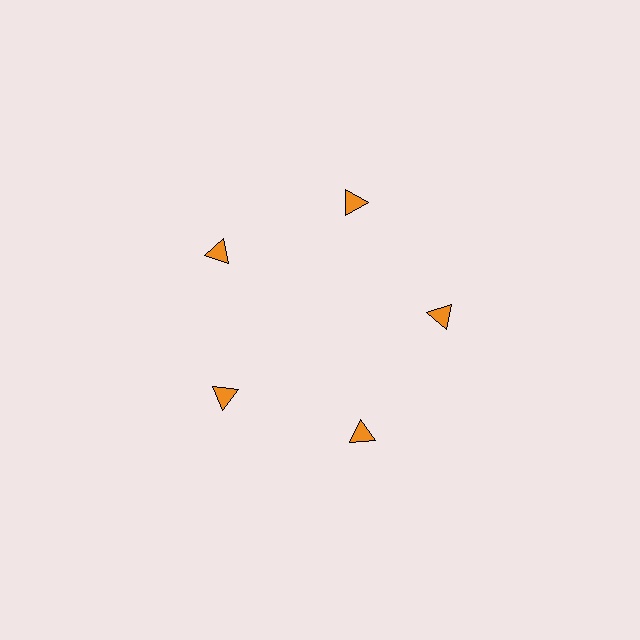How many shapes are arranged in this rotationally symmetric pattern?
There are 5 shapes, arranged in 5 groups of 1.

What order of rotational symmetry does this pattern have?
This pattern has 5-fold rotational symmetry.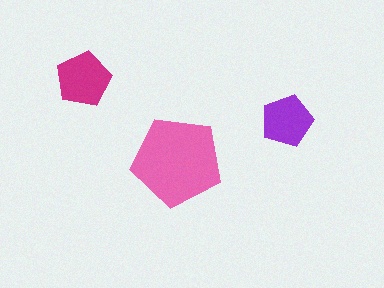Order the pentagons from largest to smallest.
the pink one, the magenta one, the purple one.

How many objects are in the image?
There are 3 objects in the image.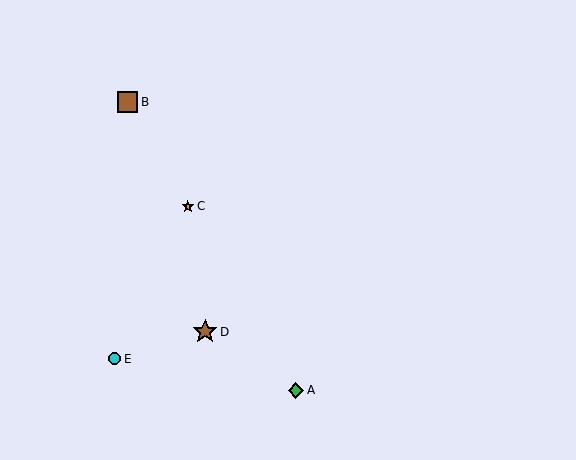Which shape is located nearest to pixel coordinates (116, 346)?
The cyan circle (labeled E) at (115, 359) is nearest to that location.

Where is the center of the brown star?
The center of the brown star is at (205, 332).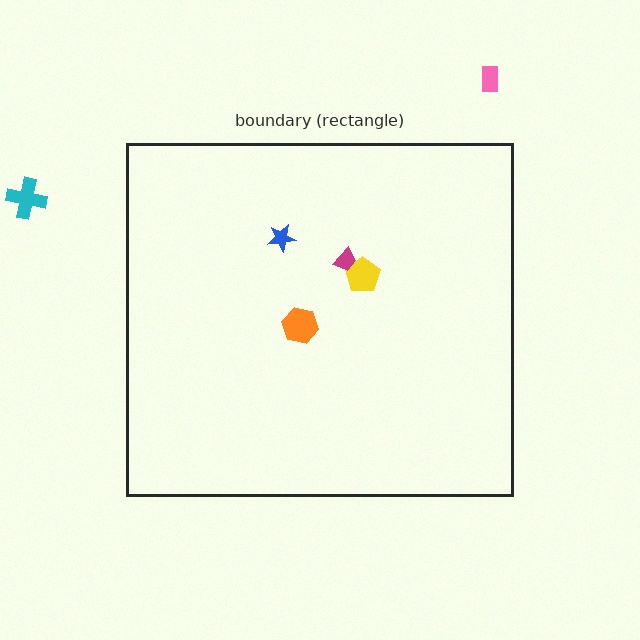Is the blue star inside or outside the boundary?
Inside.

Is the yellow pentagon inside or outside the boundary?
Inside.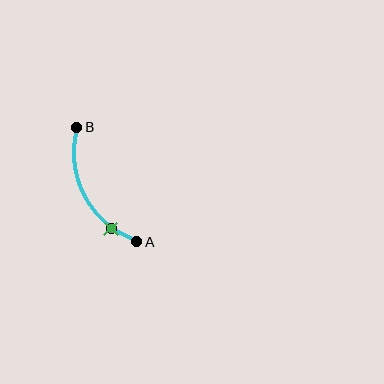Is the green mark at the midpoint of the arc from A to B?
No. The green mark lies on the arc but is closer to endpoint A. The arc midpoint would be at the point on the curve equidistant along the arc from both A and B.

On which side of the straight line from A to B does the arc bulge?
The arc bulges to the left of the straight line connecting A and B.